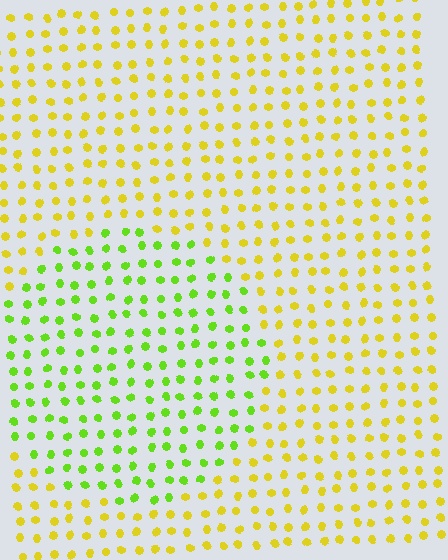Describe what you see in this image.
The image is filled with small yellow elements in a uniform arrangement. A circle-shaped region is visible where the elements are tinted to a slightly different hue, forming a subtle color boundary.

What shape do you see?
I see a circle.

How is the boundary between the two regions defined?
The boundary is defined purely by a slight shift in hue (about 42 degrees). Spacing, size, and orientation are identical on both sides.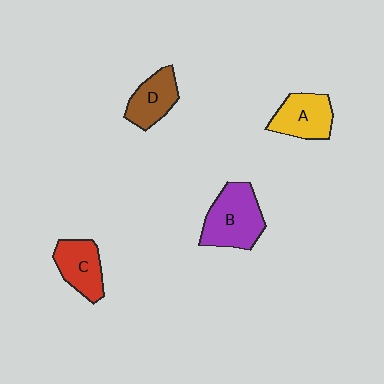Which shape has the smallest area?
Shape D (brown).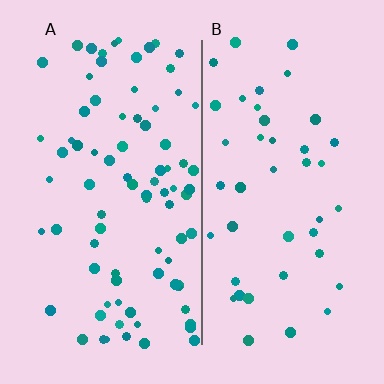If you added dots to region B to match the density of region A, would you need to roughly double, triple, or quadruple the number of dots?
Approximately double.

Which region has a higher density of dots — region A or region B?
A (the left).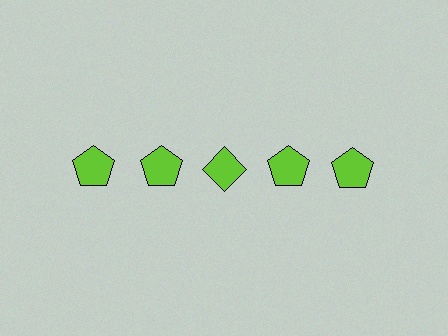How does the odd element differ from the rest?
It has a different shape: diamond instead of pentagon.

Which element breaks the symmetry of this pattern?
The lime diamond in the top row, center column breaks the symmetry. All other shapes are lime pentagons.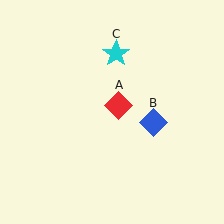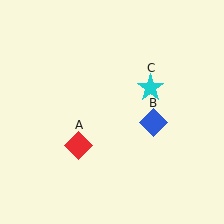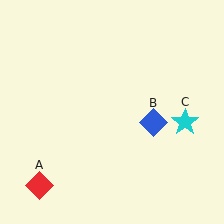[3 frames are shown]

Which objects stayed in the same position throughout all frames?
Blue diamond (object B) remained stationary.